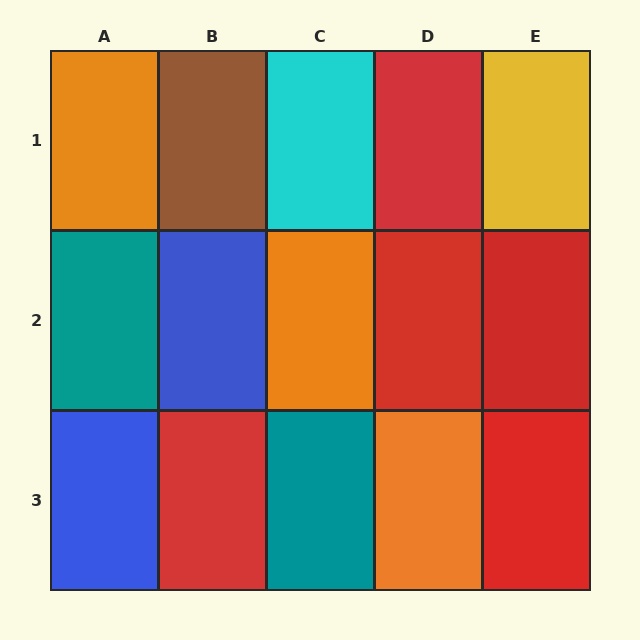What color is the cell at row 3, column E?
Red.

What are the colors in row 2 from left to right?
Teal, blue, orange, red, red.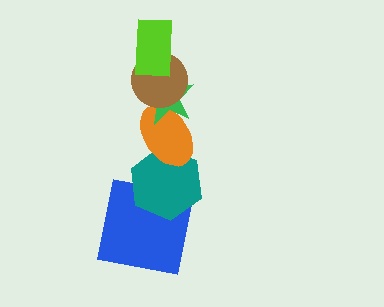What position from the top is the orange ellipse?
The orange ellipse is 4th from the top.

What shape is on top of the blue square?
The teal hexagon is on top of the blue square.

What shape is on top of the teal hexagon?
The orange ellipse is on top of the teal hexagon.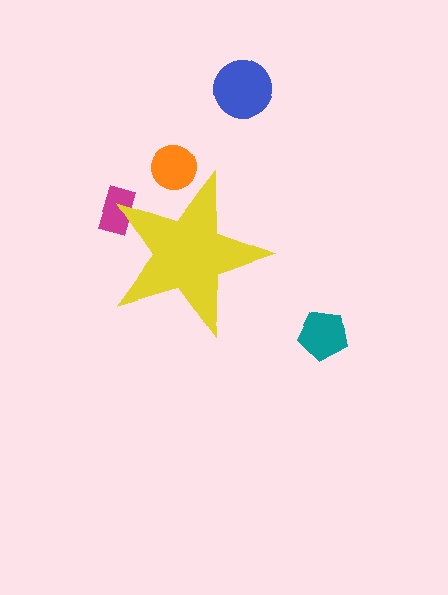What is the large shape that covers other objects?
A yellow star.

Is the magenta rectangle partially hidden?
Yes, the magenta rectangle is partially hidden behind the yellow star.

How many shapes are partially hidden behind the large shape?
2 shapes are partially hidden.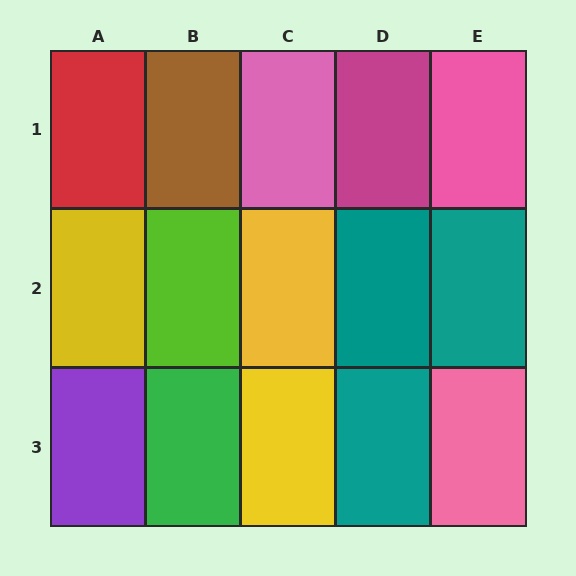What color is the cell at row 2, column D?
Teal.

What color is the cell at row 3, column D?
Teal.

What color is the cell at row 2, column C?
Yellow.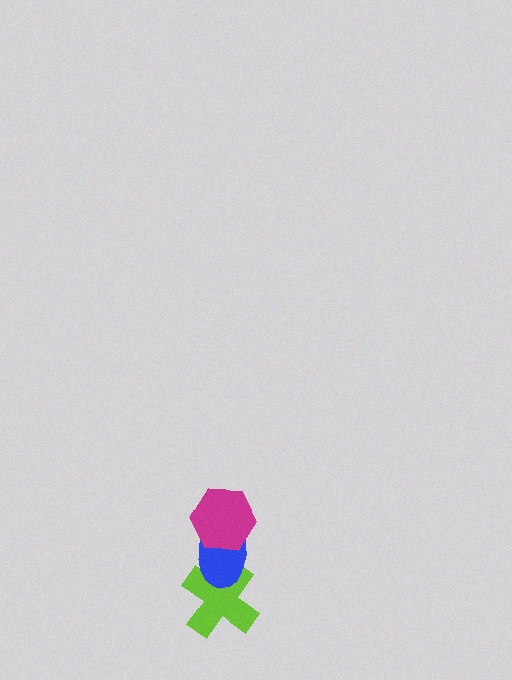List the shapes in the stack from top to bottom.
From top to bottom: the magenta hexagon, the blue ellipse, the lime cross.